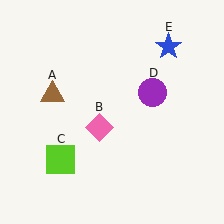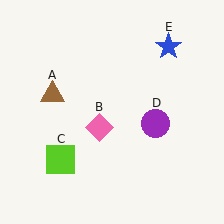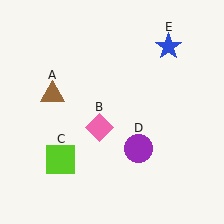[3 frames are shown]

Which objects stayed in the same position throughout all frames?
Brown triangle (object A) and pink diamond (object B) and lime square (object C) and blue star (object E) remained stationary.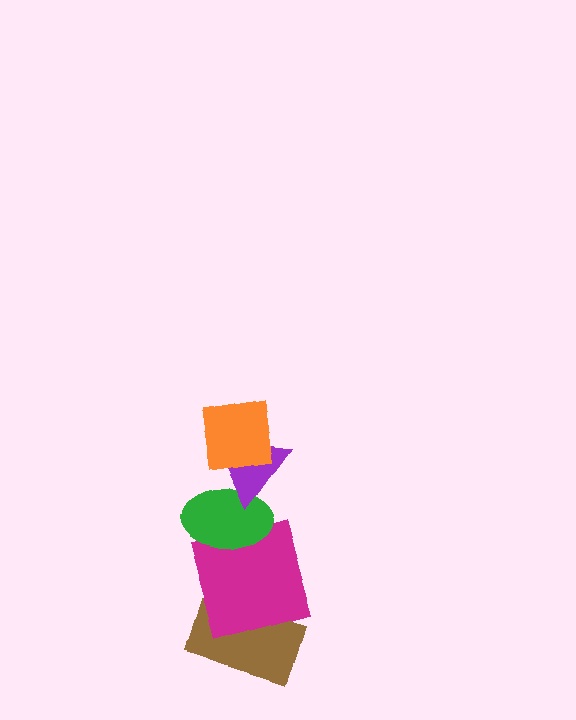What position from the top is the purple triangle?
The purple triangle is 2nd from the top.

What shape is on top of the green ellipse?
The purple triangle is on top of the green ellipse.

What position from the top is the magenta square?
The magenta square is 4th from the top.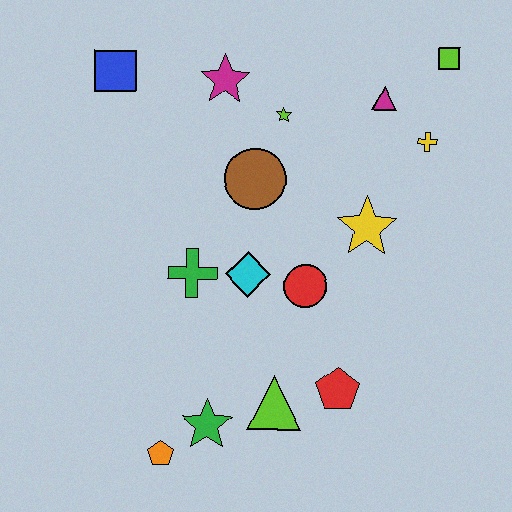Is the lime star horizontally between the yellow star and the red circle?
No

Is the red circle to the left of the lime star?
No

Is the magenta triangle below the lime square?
Yes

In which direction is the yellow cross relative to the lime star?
The yellow cross is to the right of the lime star.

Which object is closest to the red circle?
The cyan diamond is closest to the red circle.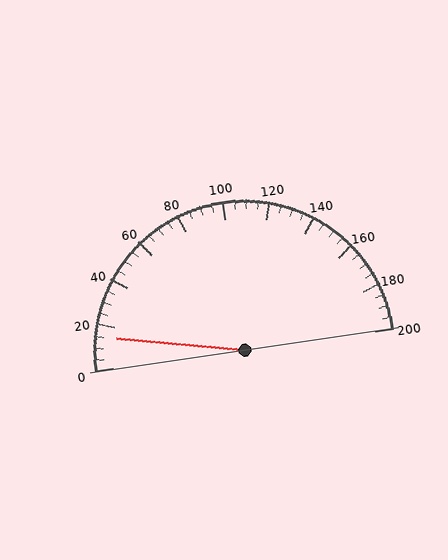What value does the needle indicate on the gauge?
The needle indicates approximately 15.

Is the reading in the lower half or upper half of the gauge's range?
The reading is in the lower half of the range (0 to 200).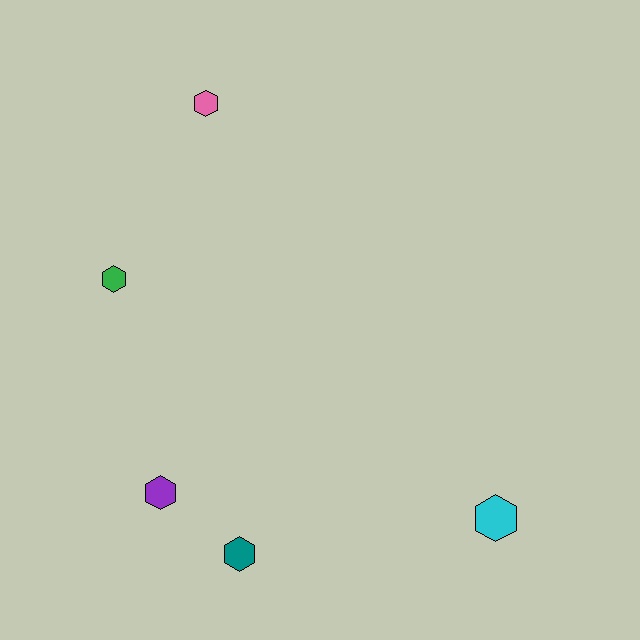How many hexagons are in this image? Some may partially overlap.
There are 5 hexagons.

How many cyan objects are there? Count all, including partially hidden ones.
There is 1 cyan object.